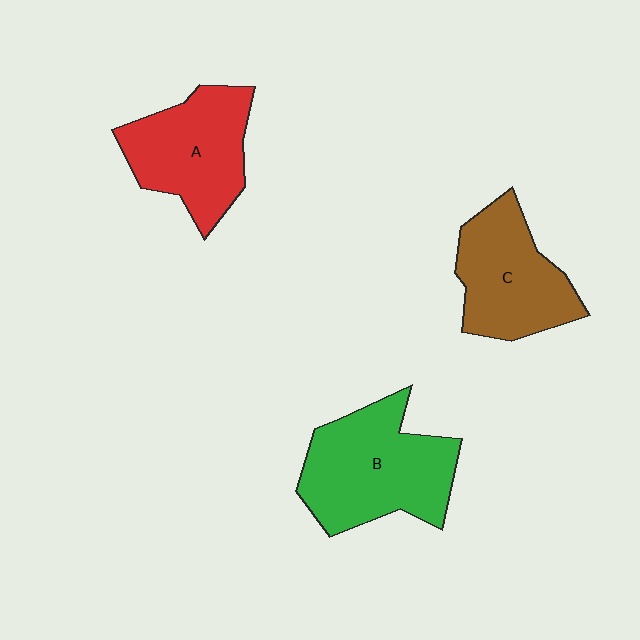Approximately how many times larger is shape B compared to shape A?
Approximately 1.2 times.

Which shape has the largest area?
Shape B (green).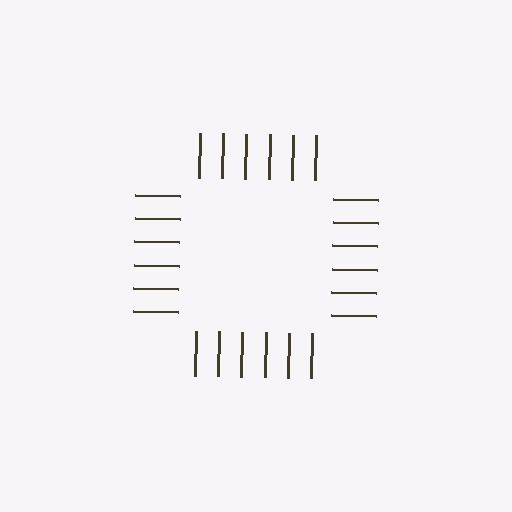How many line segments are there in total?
24 — 6 along each of the 4 edges.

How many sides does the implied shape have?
4 sides — the line-ends trace a square.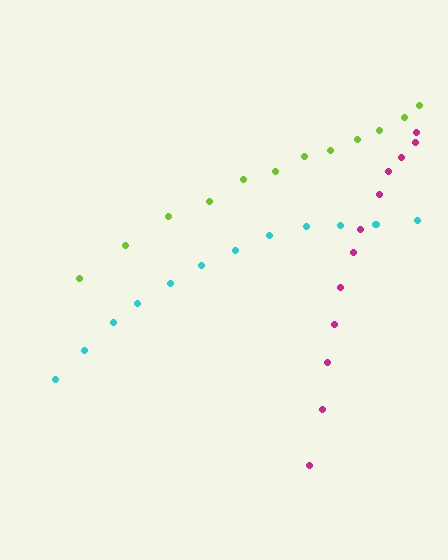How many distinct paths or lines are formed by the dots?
There are 3 distinct paths.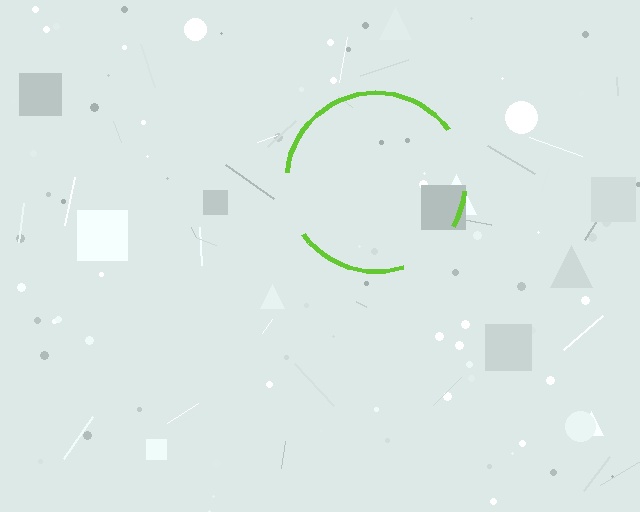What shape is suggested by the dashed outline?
The dashed outline suggests a circle.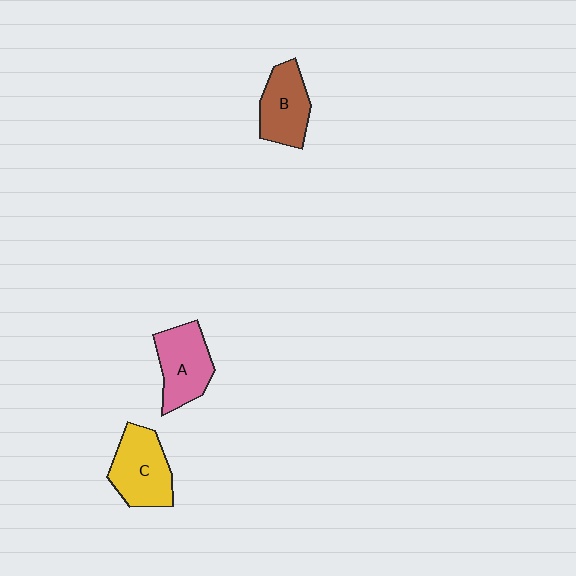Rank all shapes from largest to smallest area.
From largest to smallest: C (yellow), A (pink), B (brown).